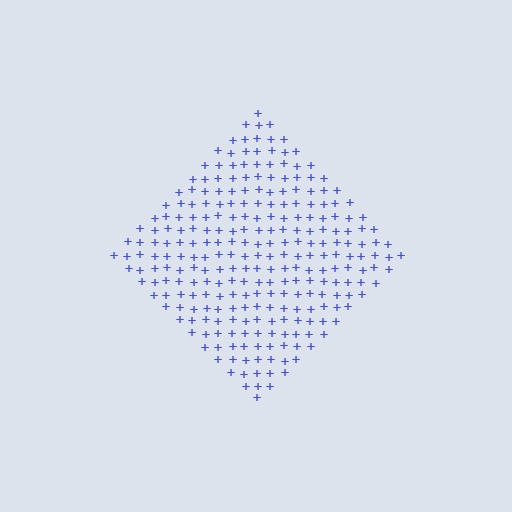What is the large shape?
The large shape is a diamond.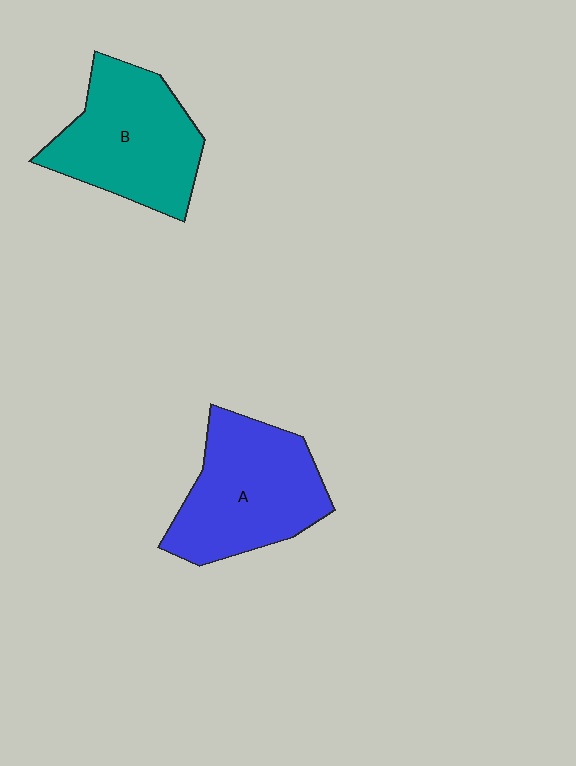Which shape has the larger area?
Shape A (blue).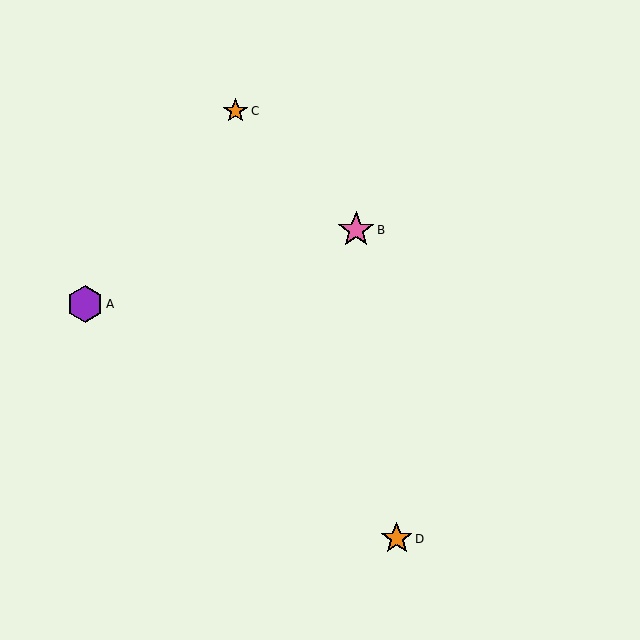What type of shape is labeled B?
Shape B is a pink star.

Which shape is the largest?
The purple hexagon (labeled A) is the largest.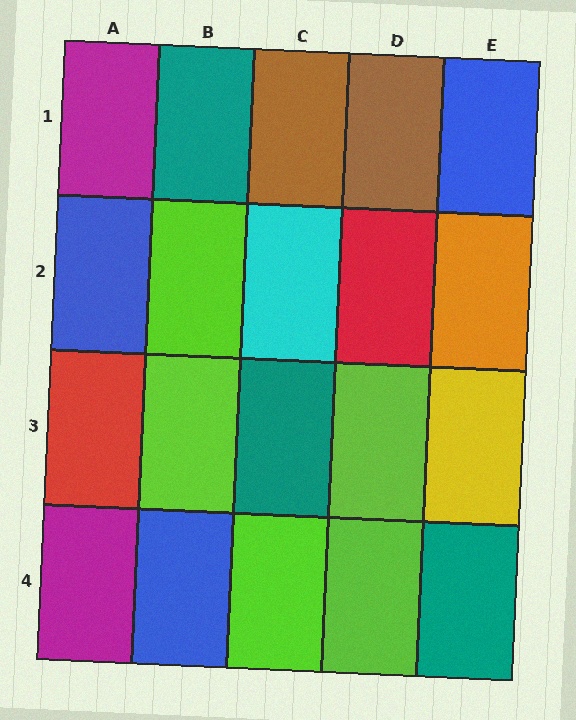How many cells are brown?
2 cells are brown.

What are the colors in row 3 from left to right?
Red, lime, teal, lime, yellow.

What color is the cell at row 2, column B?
Lime.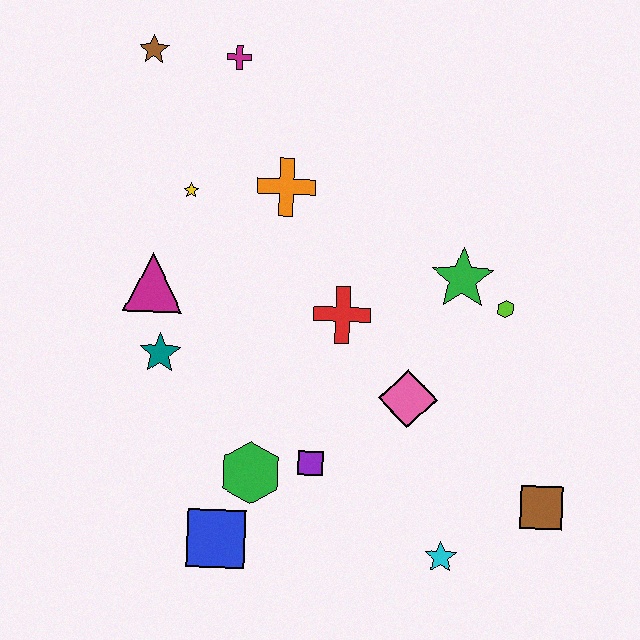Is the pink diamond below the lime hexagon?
Yes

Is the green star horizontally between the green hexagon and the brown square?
Yes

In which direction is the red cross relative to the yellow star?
The red cross is to the right of the yellow star.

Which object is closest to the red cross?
The pink diamond is closest to the red cross.